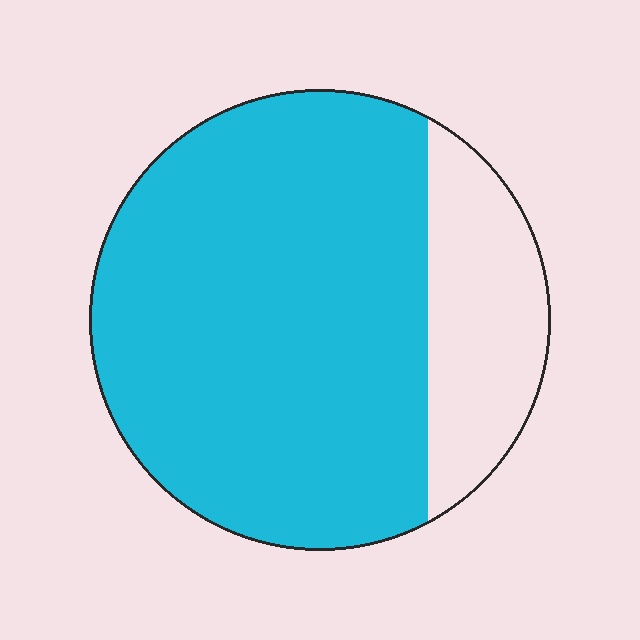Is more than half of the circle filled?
Yes.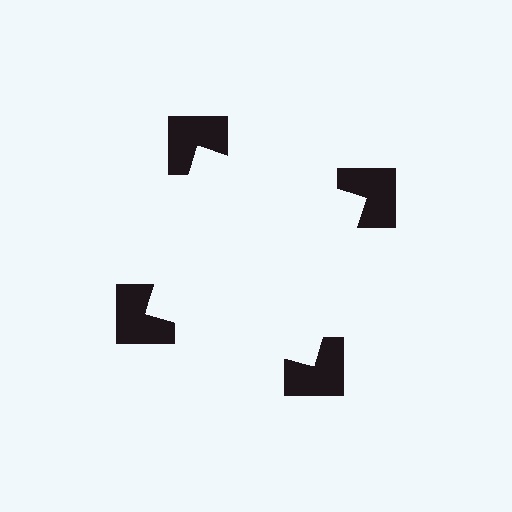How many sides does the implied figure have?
4 sides.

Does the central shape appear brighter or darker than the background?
It typically appears slightly brighter than the background, even though no actual brightness change is drawn.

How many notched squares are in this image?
There are 4 — one at each vertex of the illusory square.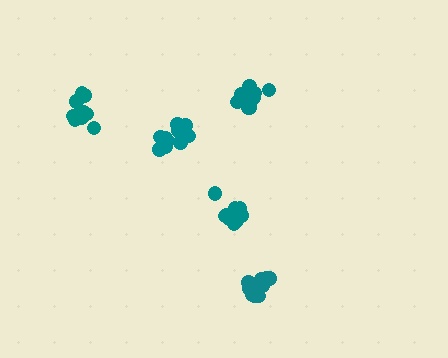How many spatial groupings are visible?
There are 5 spatial groupings.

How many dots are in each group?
Group 1: 12 dots, Group 2: 10 dots, Group 3: 11 dots, Group 4: 10 dots, Group 5: 9 dots (52 total).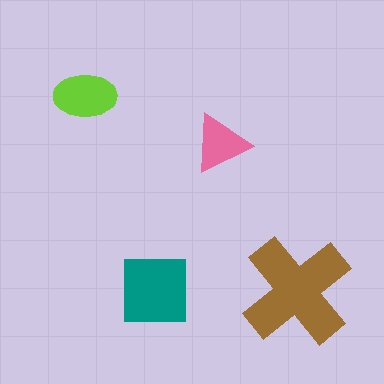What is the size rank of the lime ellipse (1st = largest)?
3rd.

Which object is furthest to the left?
The lime ellipse is leftmost.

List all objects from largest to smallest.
The brown cross, the teal square, the lime ellipse, the pink triangle.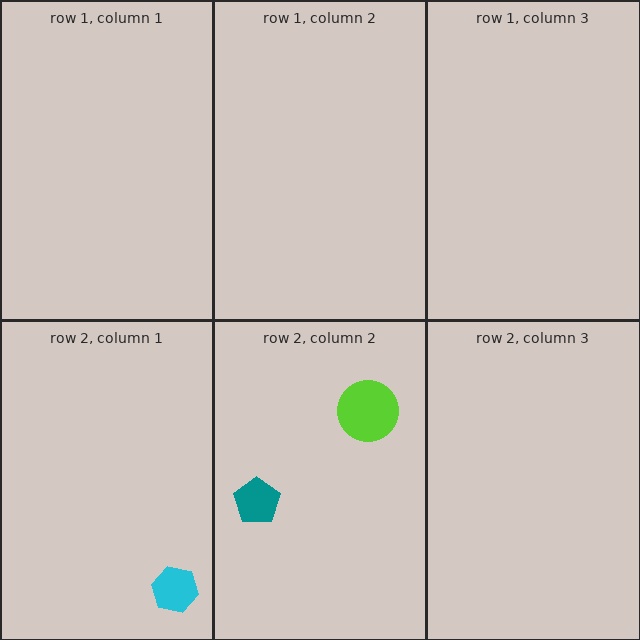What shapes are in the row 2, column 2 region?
The teal pentagon, the lime circle.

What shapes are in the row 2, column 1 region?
The cyan hexagon.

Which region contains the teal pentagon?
The row 2, column 2 region.